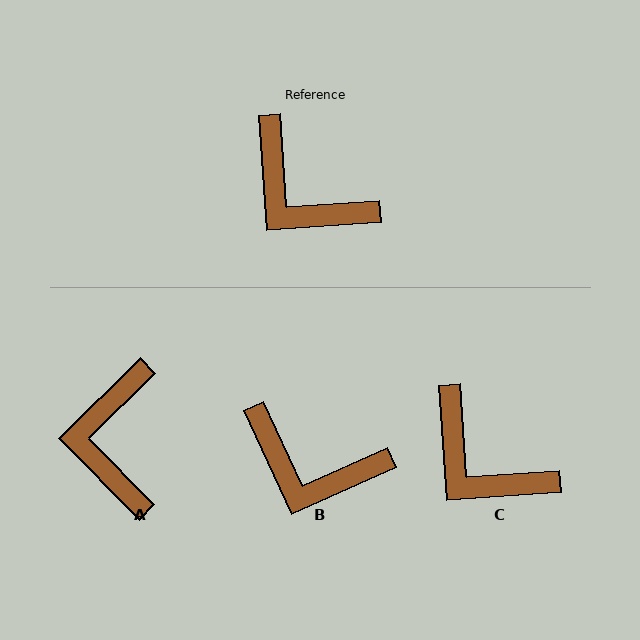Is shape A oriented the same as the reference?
No, it is off by about 49 degrees.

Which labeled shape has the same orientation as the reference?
C.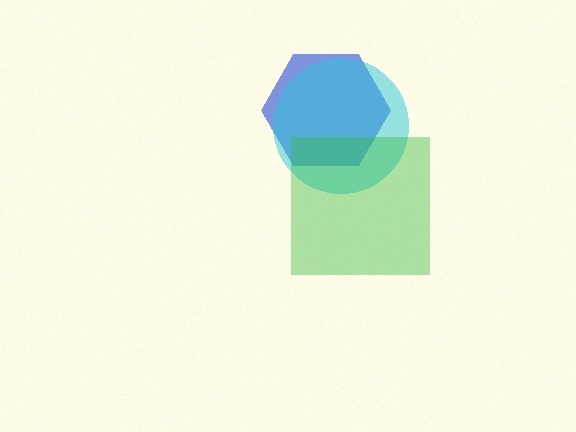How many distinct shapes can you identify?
There are 3 distinct shapes: a blue hexagon, a cyan circle, a green square.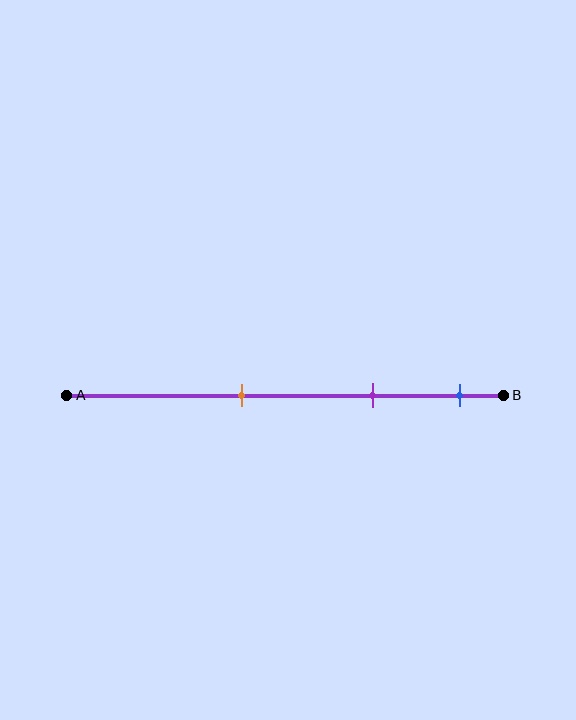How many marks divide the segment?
There are 3 marks dividing the segment.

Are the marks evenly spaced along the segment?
Yes, the marks are approximately evenly spaced.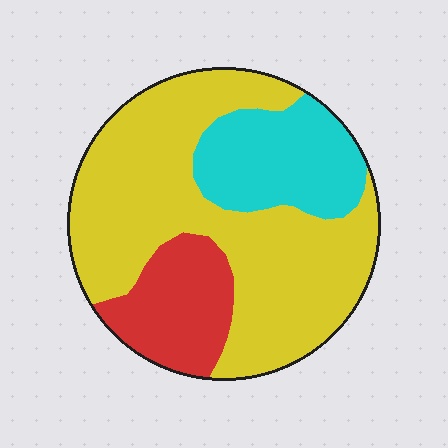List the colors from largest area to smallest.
From largest to smallest: yellow, cyan, red.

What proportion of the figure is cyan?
Cyan takes up about one fifth (1/5) of the figure.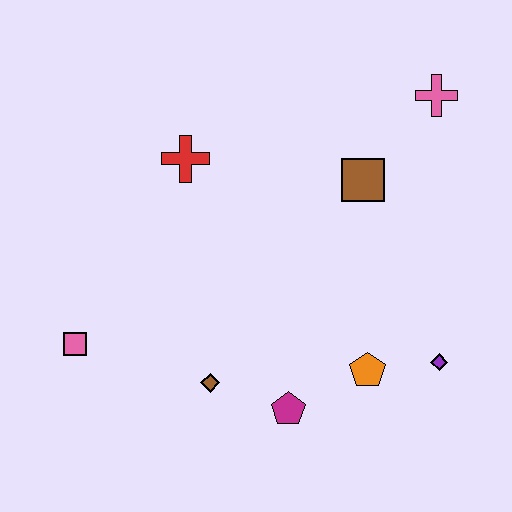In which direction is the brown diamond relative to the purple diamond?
The brown diamond is to the left of the purple diamond.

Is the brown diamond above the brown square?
No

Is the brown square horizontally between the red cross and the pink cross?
Yes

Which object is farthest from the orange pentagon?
The pink square is farthest from the orange pentagon.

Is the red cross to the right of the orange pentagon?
No